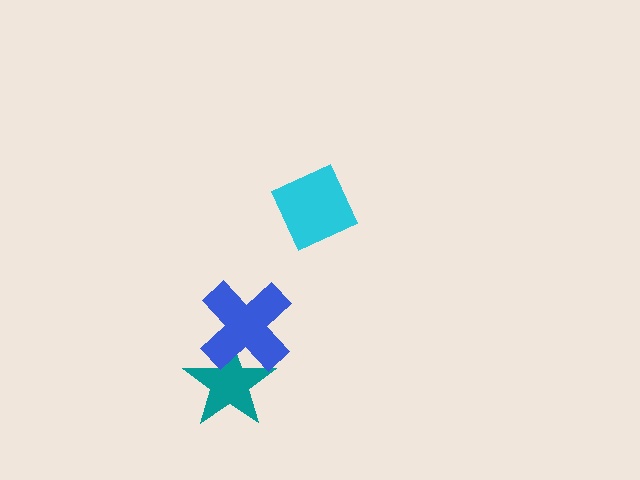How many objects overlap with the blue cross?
1 object overlaps with the blue cross.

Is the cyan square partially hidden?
No, no other shape covers it.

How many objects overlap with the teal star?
1 object overlaps with the teal star.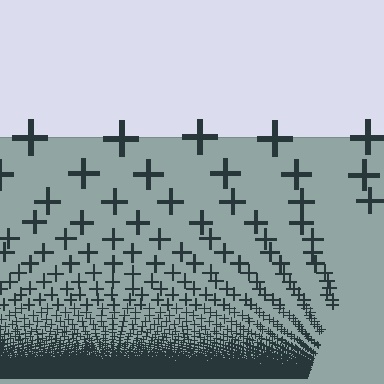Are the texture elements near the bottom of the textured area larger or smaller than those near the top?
Smaller. The gradient is inverted — elements near the bottom are smaller and denser.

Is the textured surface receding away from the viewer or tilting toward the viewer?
The surface appears to tilt toward the viewer. Texture elements get larger and sparser toward the top.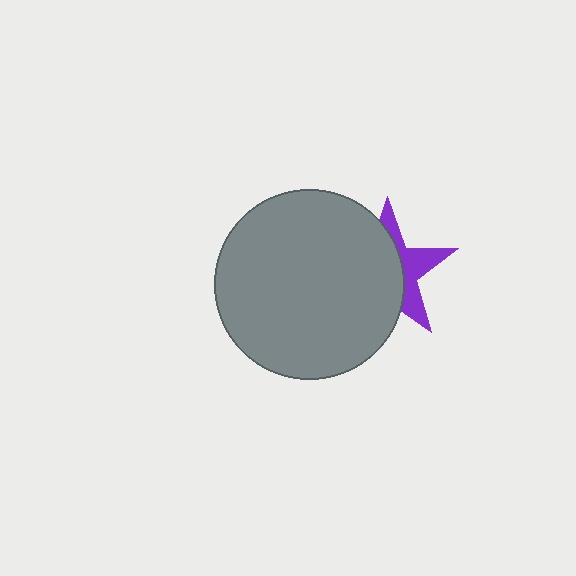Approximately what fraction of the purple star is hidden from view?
Roughly 63% of the purple star is hidden behind the gray circle.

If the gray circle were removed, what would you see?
You would see the complete purple star.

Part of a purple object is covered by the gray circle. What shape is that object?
It is a star.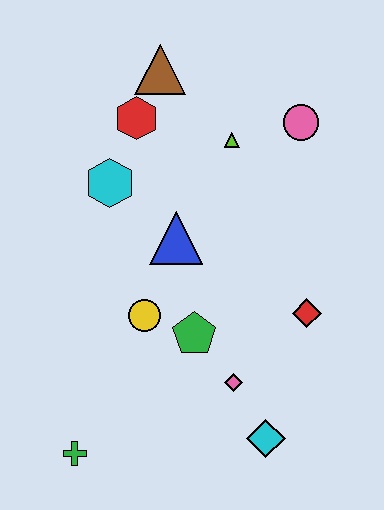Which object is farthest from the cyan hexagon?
The cyan diamond is farthest from the cyan hexagon.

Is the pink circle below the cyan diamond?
No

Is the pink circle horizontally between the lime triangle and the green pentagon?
No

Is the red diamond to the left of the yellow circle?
No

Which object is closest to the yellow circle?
The green pentagon is closest to the yellow circle.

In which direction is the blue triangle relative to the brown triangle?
The blue triangle is below the brown triangle.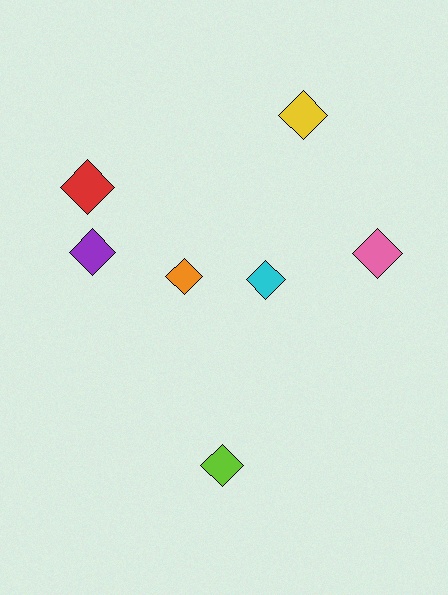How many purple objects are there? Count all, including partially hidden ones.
There is 1 purple object.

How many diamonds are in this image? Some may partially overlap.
There are 7 diamonds.